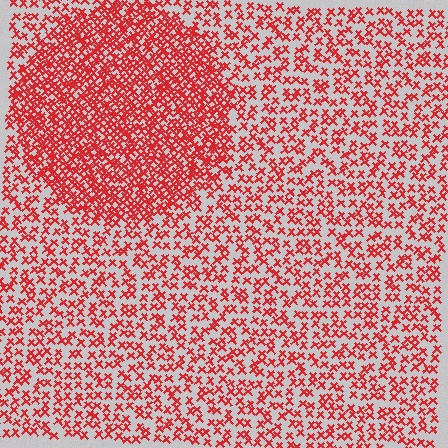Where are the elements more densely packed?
The elements are more densely packed inside the circle boundary.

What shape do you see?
I see a circle.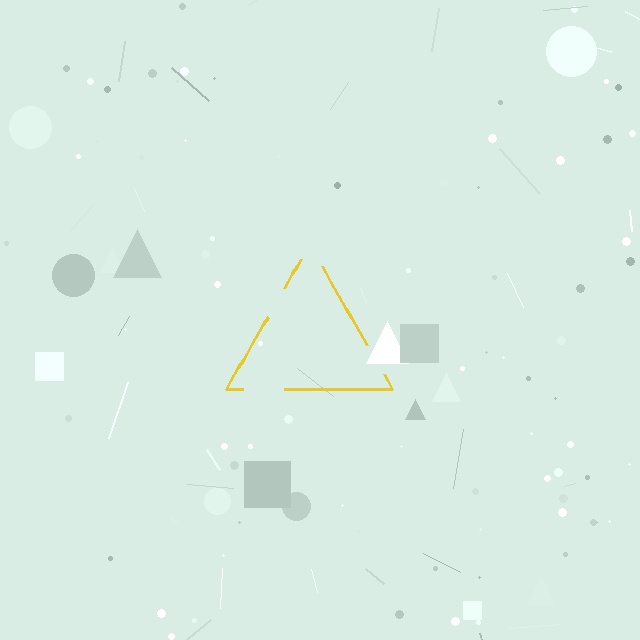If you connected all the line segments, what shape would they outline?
They would outline a triangle.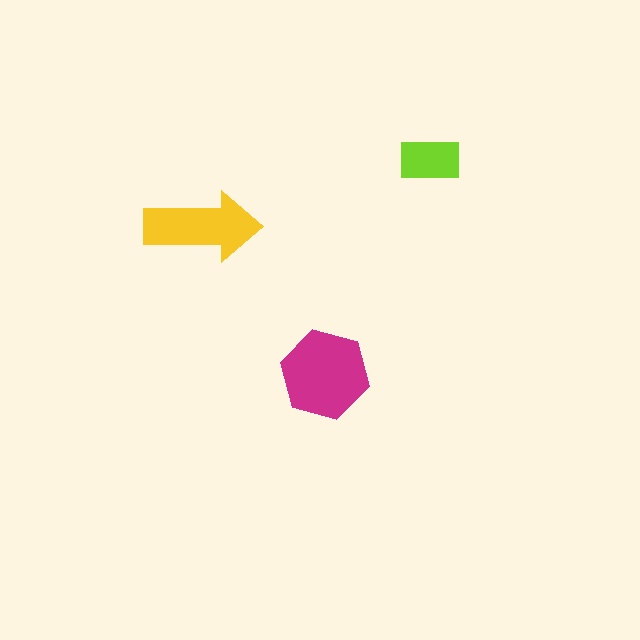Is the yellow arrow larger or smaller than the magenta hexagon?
Smaller.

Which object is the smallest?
The lime rectangle.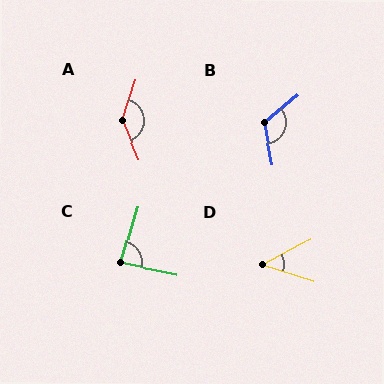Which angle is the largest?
A, at approximately 140 degrees.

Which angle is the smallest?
D, at approximately 46 degrees.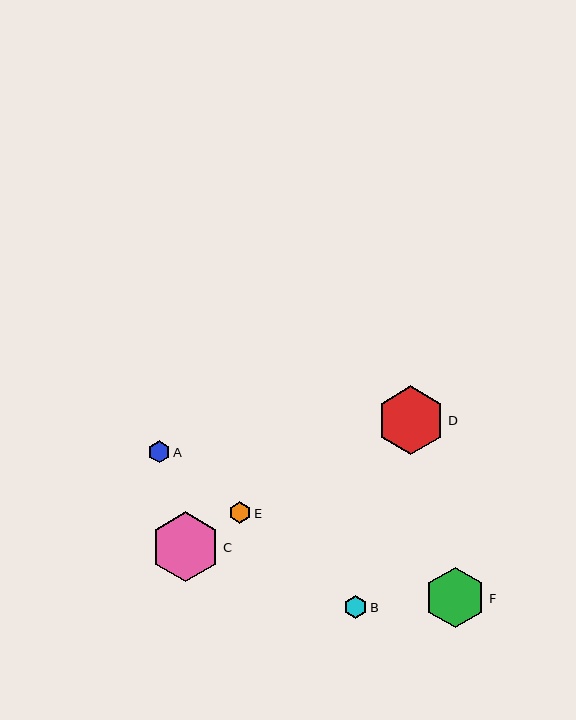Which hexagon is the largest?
Hexagon C is the largest with a size of approximately 70 pixels.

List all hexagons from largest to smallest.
From largest to smallest: C, D, F, B, A, E.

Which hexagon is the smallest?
Hexagon E is the smallest with a size of approximately 21 pixels.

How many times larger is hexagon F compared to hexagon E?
Hexagon F is approximately 2.8 times the size of hexagon E.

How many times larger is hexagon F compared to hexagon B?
Hexagon F is approximately 2.7 times the size of hexagon B.